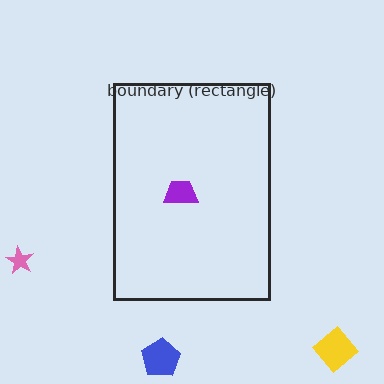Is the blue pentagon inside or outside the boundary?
Outside.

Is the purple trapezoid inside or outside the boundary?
Inside.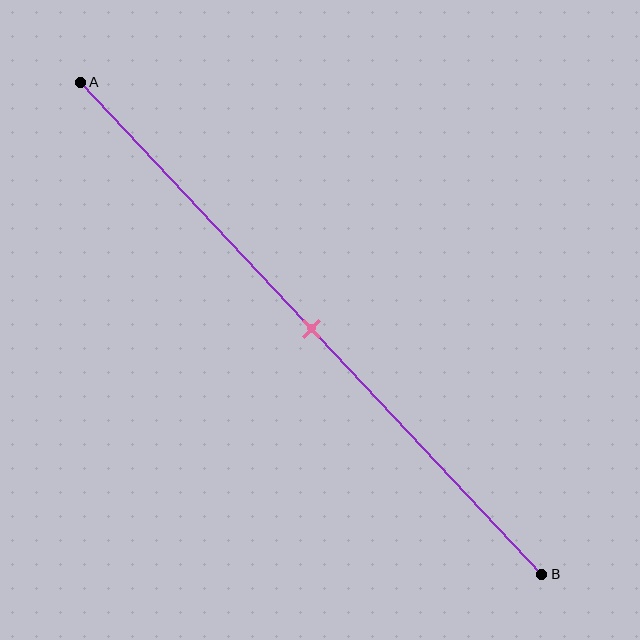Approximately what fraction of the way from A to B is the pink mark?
The pink mark is approximately 50% of the way from A to B.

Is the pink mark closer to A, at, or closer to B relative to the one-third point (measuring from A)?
The pink mark is closer to point B than the one-third point of segment AB.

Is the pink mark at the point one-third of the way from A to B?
No, the mark is at about 50% from A, not at the 33% one-third point.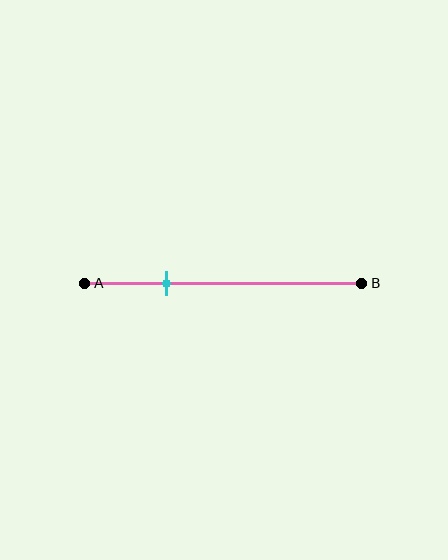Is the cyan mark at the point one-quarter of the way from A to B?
No, the mark is at about 30% from A, not at the 25% one-quarter point.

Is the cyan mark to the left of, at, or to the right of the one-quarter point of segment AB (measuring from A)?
The cyan mark is to the right of the one-quarter point of segment AB.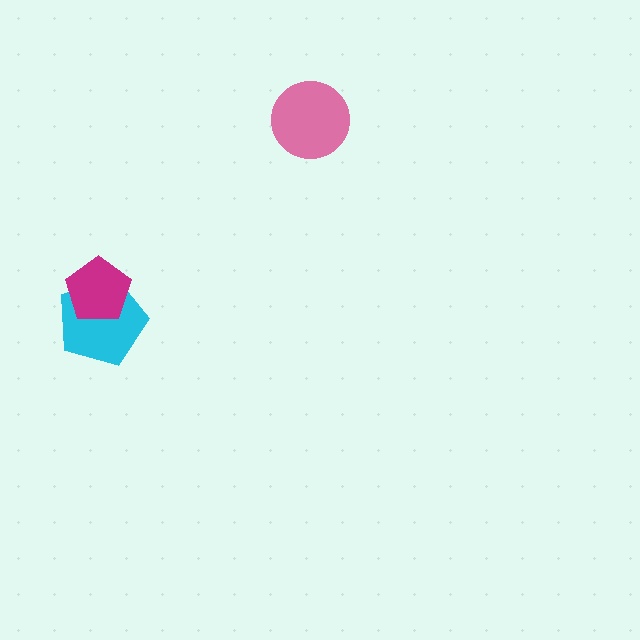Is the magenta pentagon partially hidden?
No, no other shape covers it.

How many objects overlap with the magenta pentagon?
1 object overlaps with the magenta pentagon.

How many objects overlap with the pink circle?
0 objects overlap with the pink circle.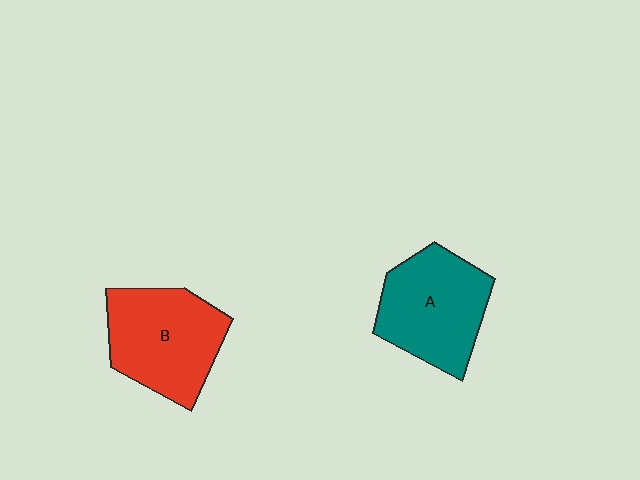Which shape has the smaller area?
Shape A (teal).